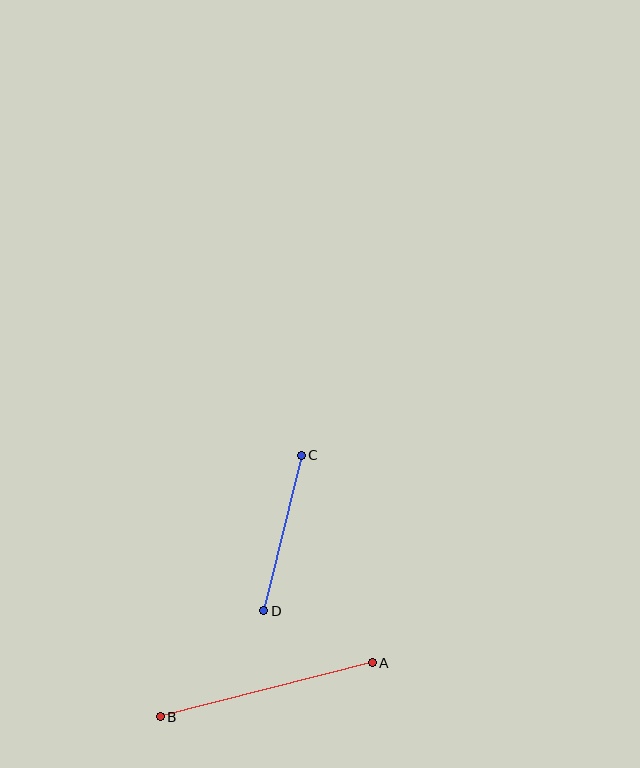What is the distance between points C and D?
The distance is approximately 160 pixels.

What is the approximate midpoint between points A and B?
The midpoint is at approximately (266, 690) pixels.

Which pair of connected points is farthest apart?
Points A and B are farthest apart.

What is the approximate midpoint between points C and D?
The midpoint is at approximately (283, 533) pixels.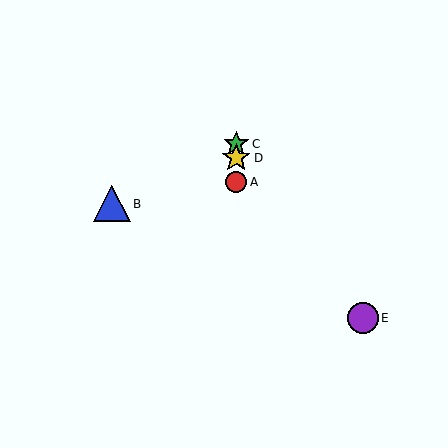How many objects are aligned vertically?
3 objects (A, C, D) are aligned vertically.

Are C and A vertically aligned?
Yes, both are at x≈236.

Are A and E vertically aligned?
No, A is at x≈236 and E is at x≈363.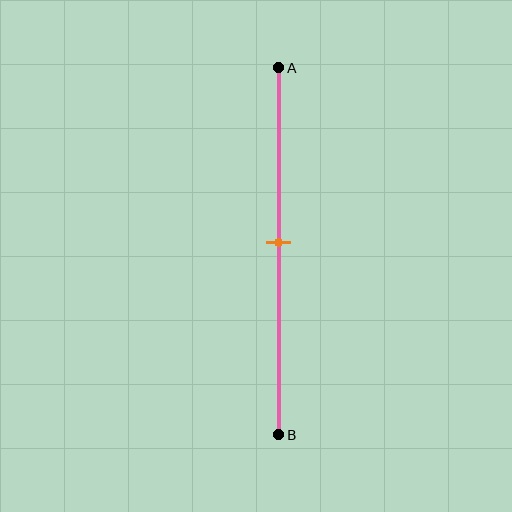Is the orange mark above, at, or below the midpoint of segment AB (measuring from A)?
The orange mark is approximately at the midpoint of segment AB.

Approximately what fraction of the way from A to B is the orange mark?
The orange mark is approximately 50% of the way from A to B.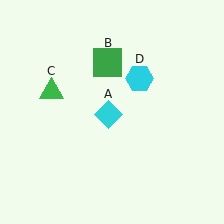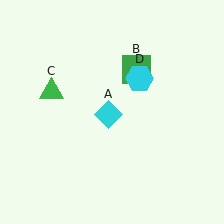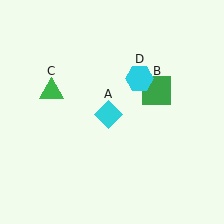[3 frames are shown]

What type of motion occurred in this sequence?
The green square (object B) rotated clockwise around the center of the scene.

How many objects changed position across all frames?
1 object changed position: green square (object B).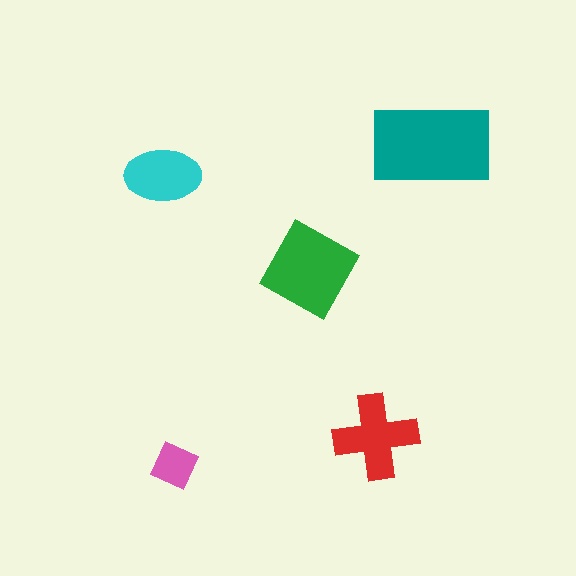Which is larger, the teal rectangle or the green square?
The teal rectangle.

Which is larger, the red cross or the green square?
The green square.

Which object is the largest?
The teal rectangle.